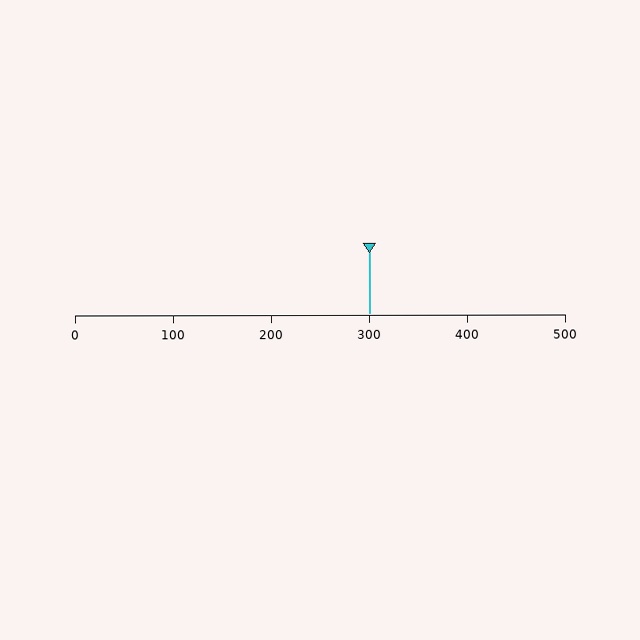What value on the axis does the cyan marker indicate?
The marker indicates approximately 300.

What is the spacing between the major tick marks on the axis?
The major ticks are spaced 100 apart.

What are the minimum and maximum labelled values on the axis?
The axis runs from 0 to 500.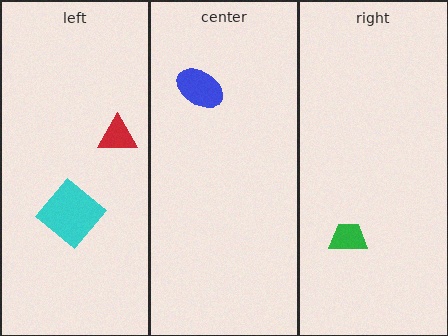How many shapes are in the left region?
2.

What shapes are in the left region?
The red triangle, the cyan diamond.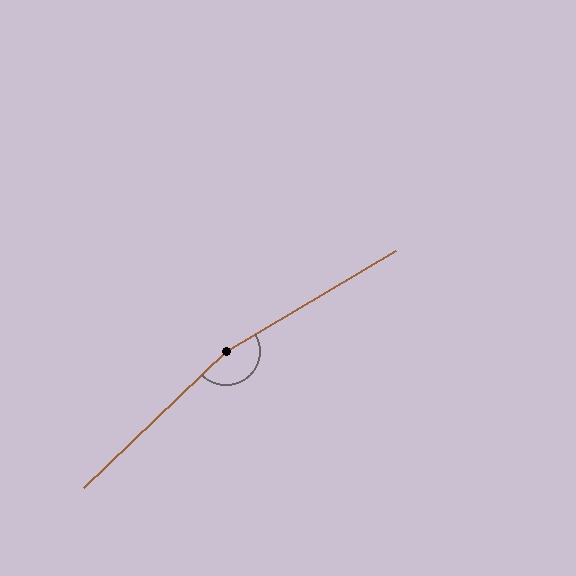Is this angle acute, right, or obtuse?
It is obtuse.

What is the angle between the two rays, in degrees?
Approximately 167 degrees.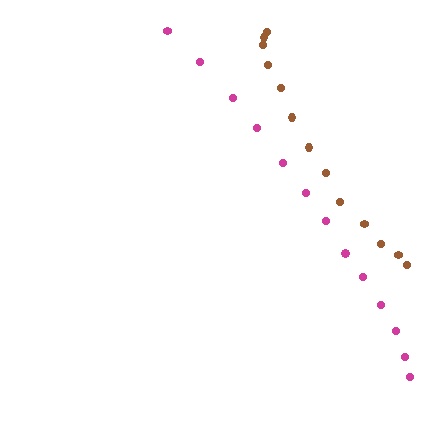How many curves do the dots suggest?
There are 2 distinct paths.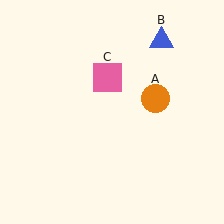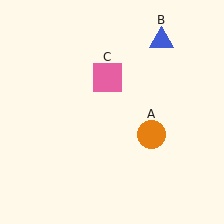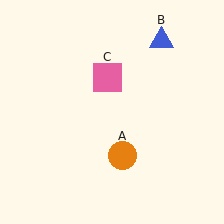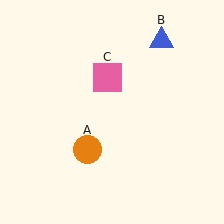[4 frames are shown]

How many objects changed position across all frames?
1 object changed position: orange circle (object A).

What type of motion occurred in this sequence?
The orange circle (object A) rotated clockwise around the center of the scene.